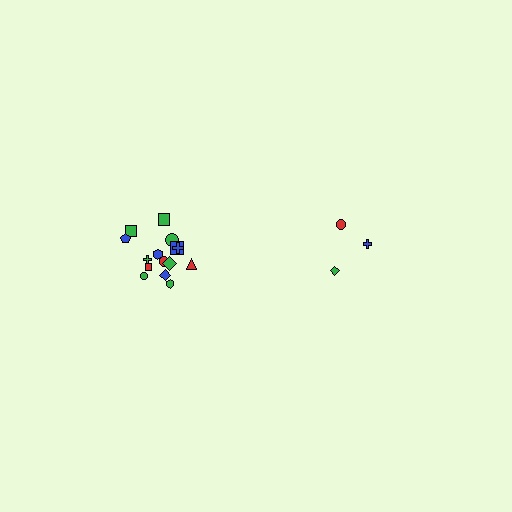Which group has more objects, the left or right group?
The left group.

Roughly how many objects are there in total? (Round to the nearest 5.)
Roughly 20 objects in total.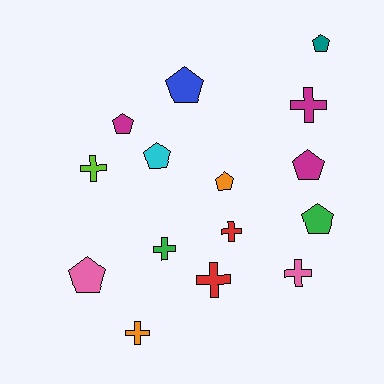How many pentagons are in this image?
There are 8 pentagons.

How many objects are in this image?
There are 15 objects.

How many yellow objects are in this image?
There are no yellow objects.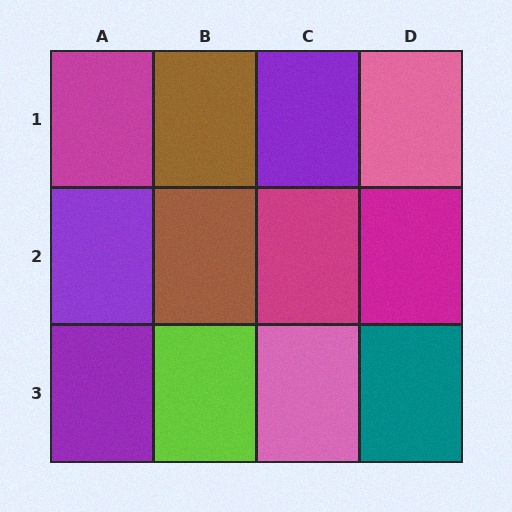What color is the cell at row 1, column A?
Magenta.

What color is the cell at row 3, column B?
Lime.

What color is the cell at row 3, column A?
Purple.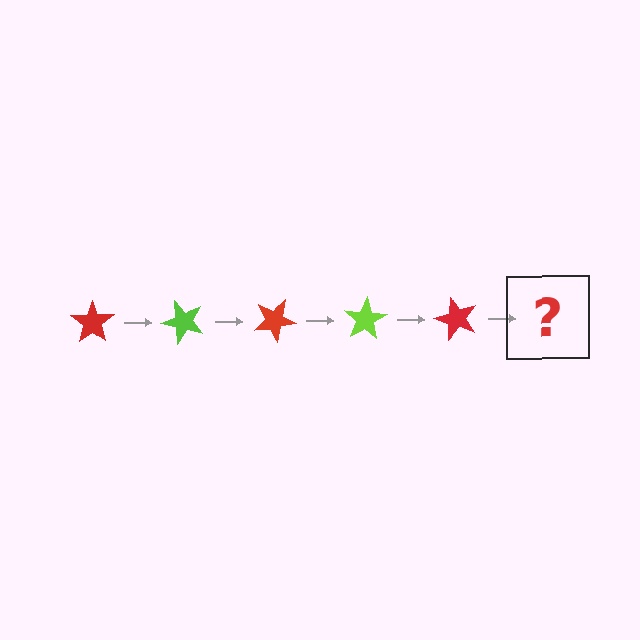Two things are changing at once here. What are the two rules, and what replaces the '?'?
The two rules are that it rotates 50 degrees each step and the color cycles through red and lime. The '?' should be a lime star, rotated 250 degrees from the start.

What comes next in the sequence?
The next element should be a lime star, rotated 250 degrees from the start.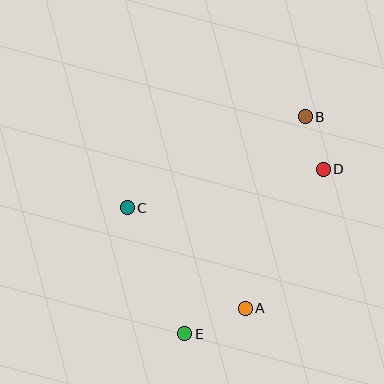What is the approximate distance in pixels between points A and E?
The distance between A and E is approximately 66 pixels.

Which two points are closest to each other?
Points B and D are closest to each other.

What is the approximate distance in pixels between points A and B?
The distance between A and B is approximately 201 pixels.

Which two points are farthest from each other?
Points B and E are farthest from each other.